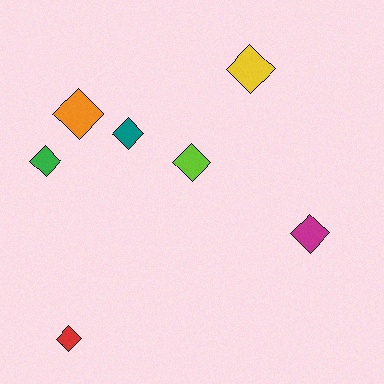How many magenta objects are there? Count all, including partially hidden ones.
There is 1 magenta object.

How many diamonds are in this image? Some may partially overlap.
There are 7 diamonds.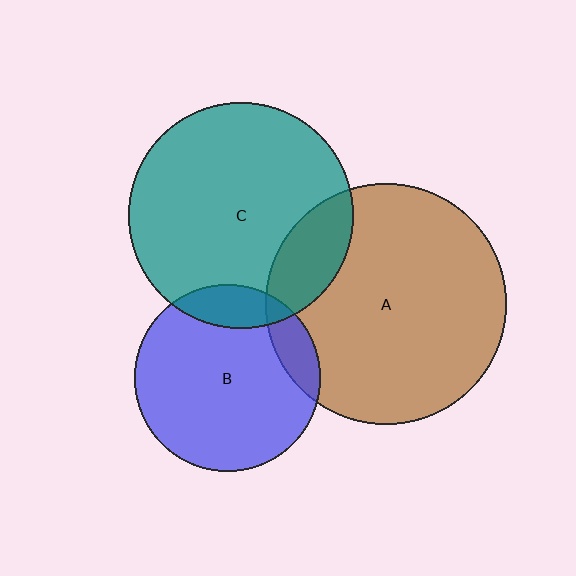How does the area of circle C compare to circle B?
Approximately 1.5 times.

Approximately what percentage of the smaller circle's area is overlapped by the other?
Approximately 10%.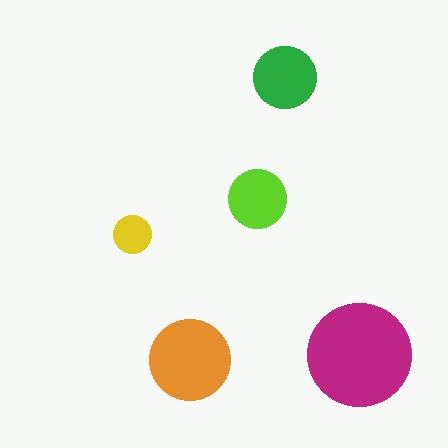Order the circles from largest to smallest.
the magenta one, the orange one, the green one, the lime one, the yellow one.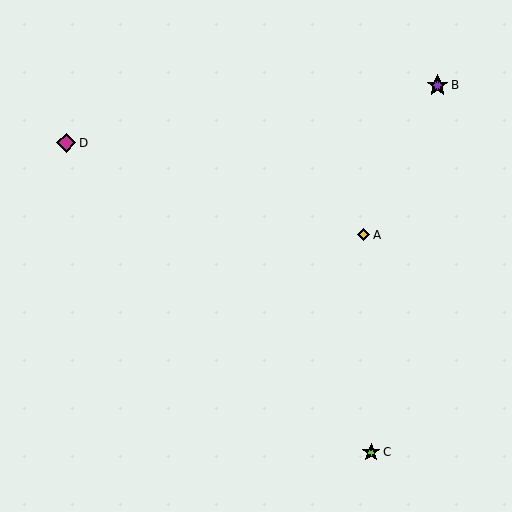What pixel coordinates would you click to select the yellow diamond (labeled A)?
Click at (364, 235) to select the yellow diamond A.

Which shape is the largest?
The purple star (labeled B) is the largest.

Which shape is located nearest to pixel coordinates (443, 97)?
The purple star (labeled B) at (437, 85) is nearest to that location.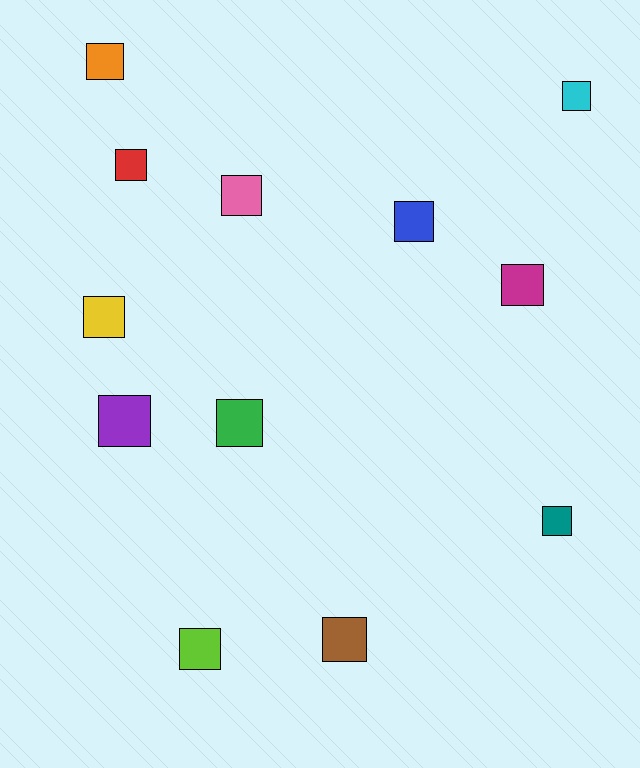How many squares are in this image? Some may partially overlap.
There are 12 squares.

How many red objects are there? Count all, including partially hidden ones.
There is 1 red object.